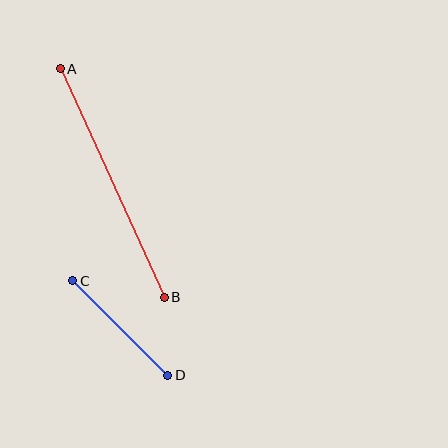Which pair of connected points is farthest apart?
Points A and B are farthest apart.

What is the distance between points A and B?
The distance is approximately 251 pixels.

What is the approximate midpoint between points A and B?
The midpoint is at approximately (112, 183) pixels.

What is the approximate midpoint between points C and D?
The midpoint is at approximately (120, 328) pixels.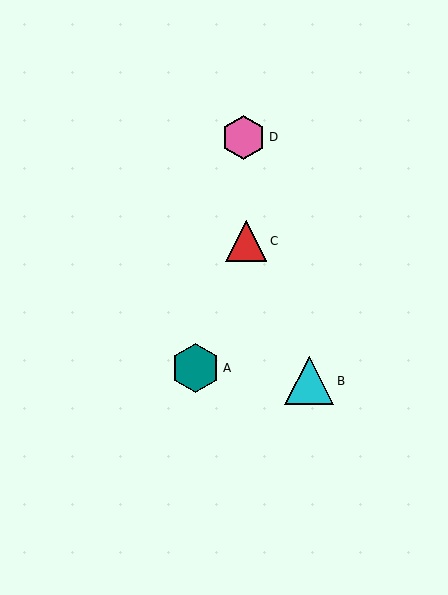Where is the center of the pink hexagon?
The center of the pink hexagon is at (244, 137).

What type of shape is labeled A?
Shape A is a teal hexagon.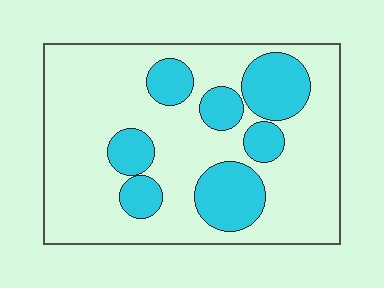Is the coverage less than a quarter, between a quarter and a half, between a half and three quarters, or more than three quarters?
Between a quarter and a half.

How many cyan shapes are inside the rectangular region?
7.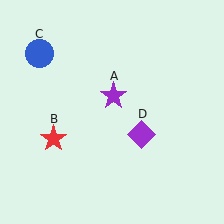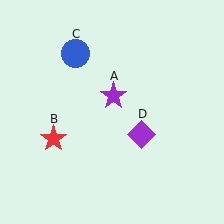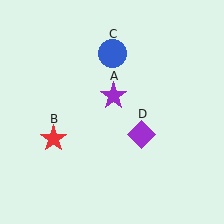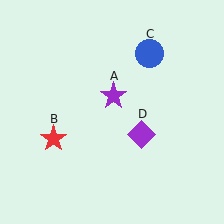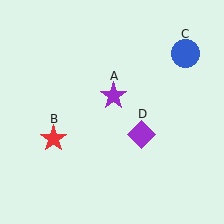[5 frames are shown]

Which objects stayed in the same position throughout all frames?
Purple star (object A) and red star (object B) and purple diamond (object D) remained stationary.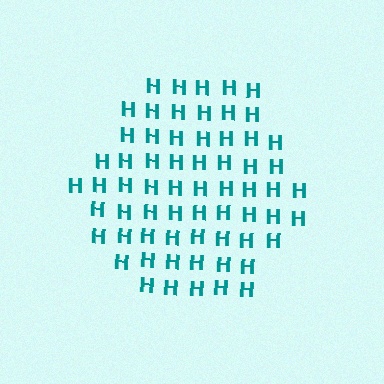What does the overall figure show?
The overall figure shows a hexagon.